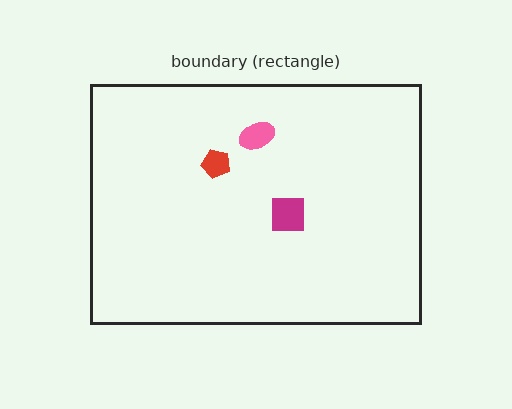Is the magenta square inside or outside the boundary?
Inside.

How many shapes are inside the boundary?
3 inside, 0 outside.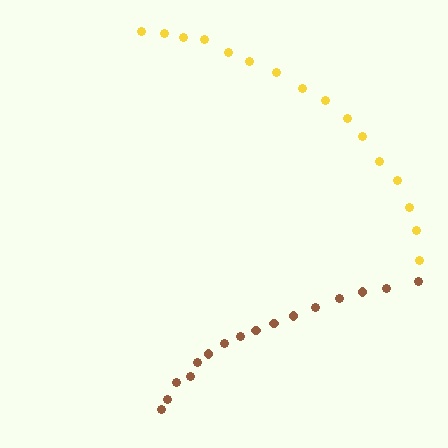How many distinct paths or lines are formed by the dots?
There are 2 distinct paths.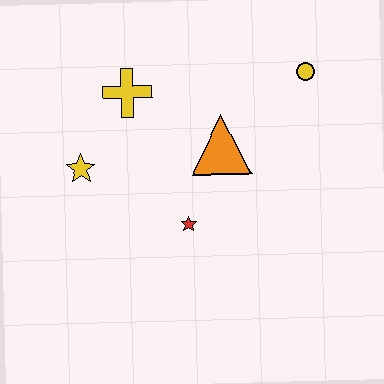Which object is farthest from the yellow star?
The yellow circle is farthest from the yellow star.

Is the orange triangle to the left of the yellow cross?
No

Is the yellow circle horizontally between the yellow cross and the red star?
No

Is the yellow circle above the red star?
Yes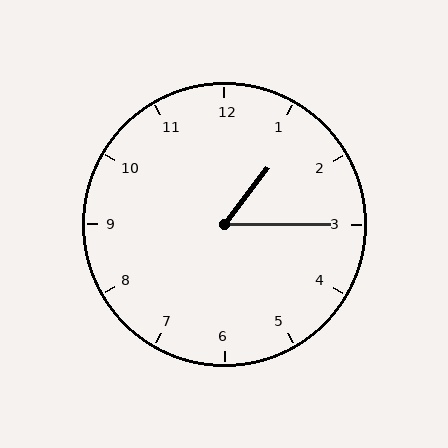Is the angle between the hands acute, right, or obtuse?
It is acute.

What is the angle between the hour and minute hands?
Approximately 52 degrees.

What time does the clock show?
1:15.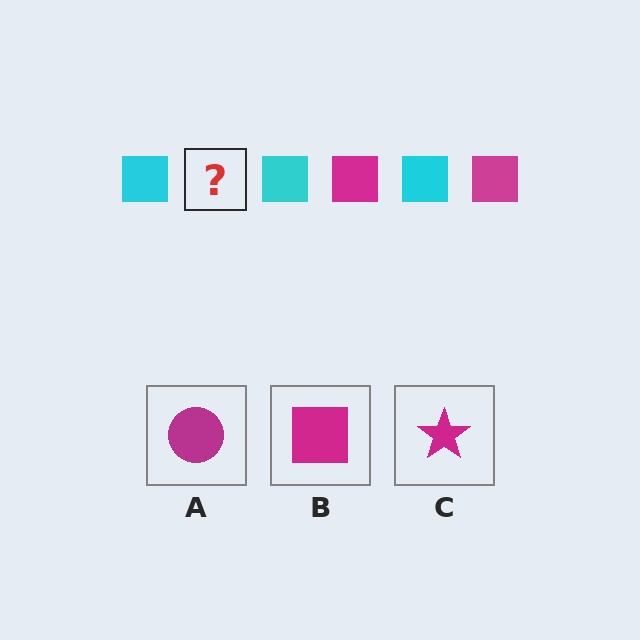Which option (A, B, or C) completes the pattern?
B.